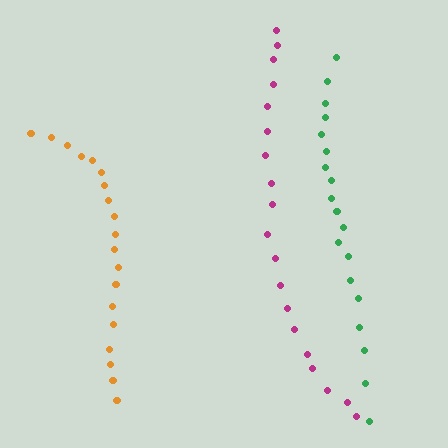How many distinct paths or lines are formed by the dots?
There are 3 distinct paths.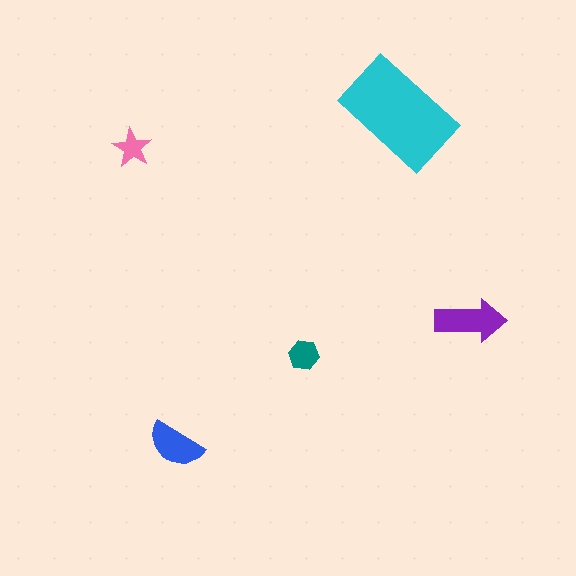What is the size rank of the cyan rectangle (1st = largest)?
1st.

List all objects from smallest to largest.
The pink star, the teal hexagon, the blue semicircle, the purple arrow, the cyan rectangle.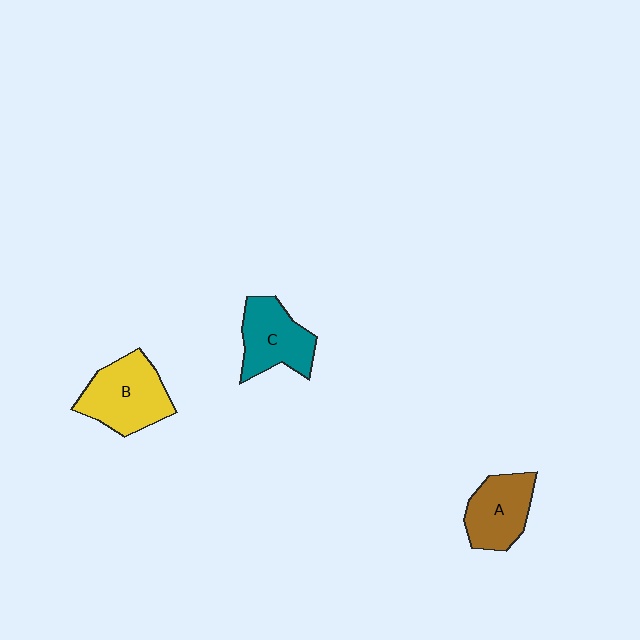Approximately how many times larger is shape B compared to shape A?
Approximately 1.2 times.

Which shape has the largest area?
Shape B (yellow).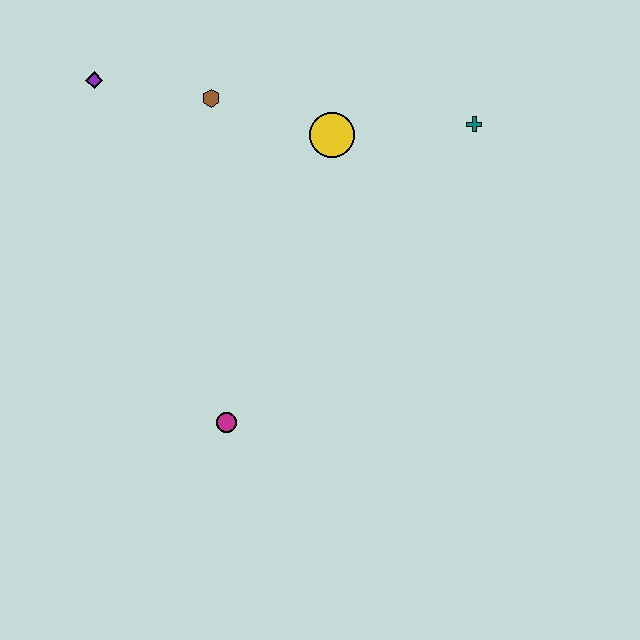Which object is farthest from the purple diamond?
The teal cross is farthest from the purple diamond.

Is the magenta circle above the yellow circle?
No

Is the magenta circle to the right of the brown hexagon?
Yes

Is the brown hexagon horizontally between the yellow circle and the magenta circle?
No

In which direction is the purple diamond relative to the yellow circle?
The purple diamond is to the left of the yellow circle.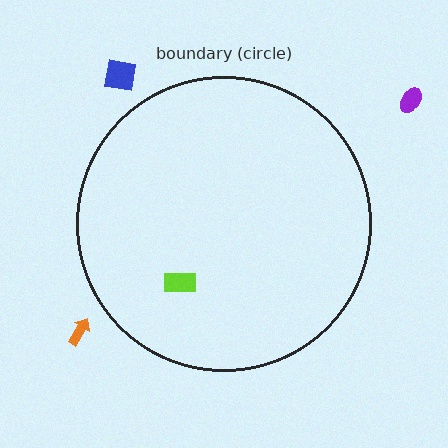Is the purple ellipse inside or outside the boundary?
Outside.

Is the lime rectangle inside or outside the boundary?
Inside.